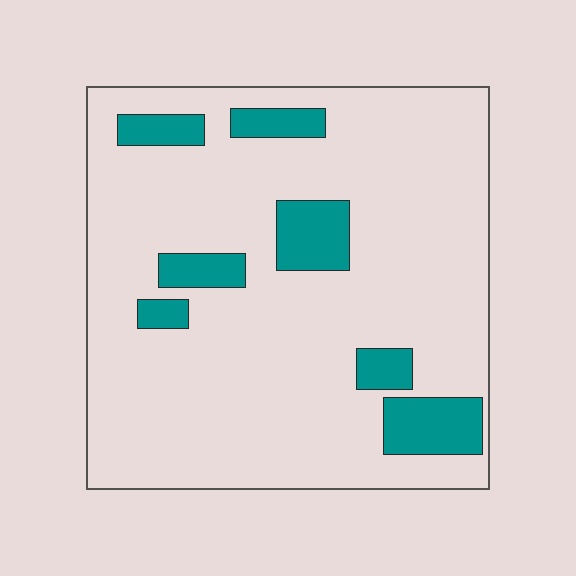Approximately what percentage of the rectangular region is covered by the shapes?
Approximately 15%.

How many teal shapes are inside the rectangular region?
7.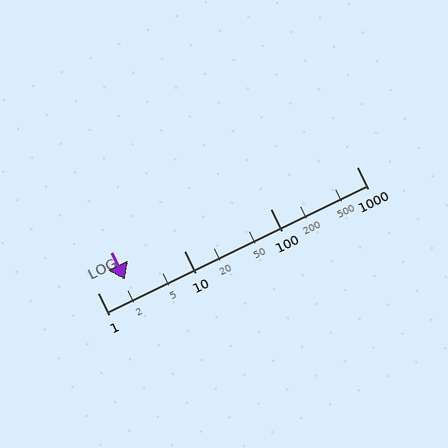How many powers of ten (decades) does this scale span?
The scale spans 3 decades, from 1 to 1000.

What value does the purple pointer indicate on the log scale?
The pointer indicates approximately 2.1.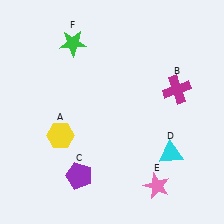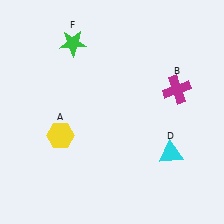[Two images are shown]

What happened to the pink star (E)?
The pink star (E) was removed in Image 2. It was in the bottom-right area of Image 1.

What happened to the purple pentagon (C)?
The purple pentagon (C) was removed in Image 2. It was in the bottom-left area of Image 1.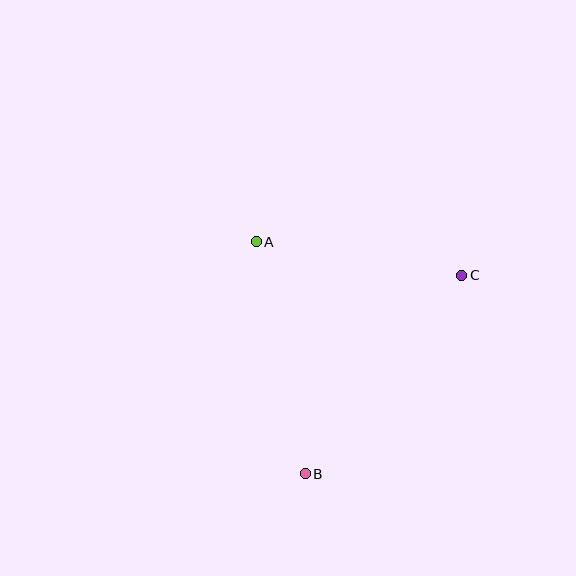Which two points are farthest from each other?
Points B and C are farthest from each other.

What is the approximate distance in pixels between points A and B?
The distance between A and B is approximately 237 pixels.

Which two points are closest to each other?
Points A and C are closest to each other.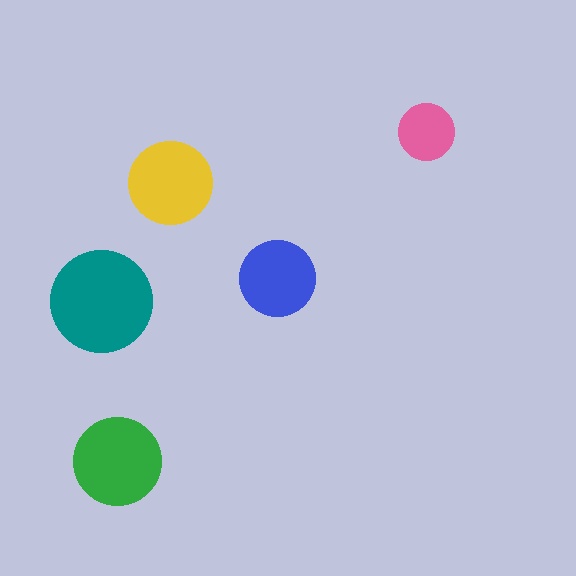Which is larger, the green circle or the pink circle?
The green one.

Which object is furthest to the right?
The pink circle is rightmost.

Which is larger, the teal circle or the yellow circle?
The teal one.